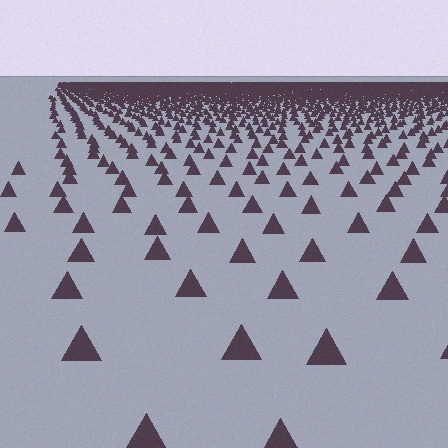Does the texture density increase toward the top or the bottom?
Density increases toward the top.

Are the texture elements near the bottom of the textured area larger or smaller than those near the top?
Larger. Near the bottom, elements are closer to the viewer and appear at a bigger on-screen size.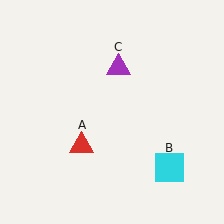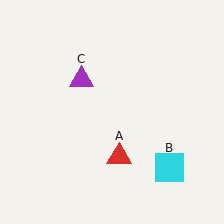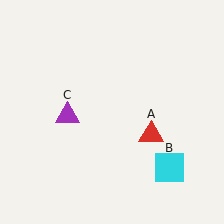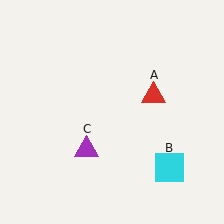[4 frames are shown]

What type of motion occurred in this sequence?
The red triangle (object A), purple triangle (object C) rotated counterclockwise around the center of the scene.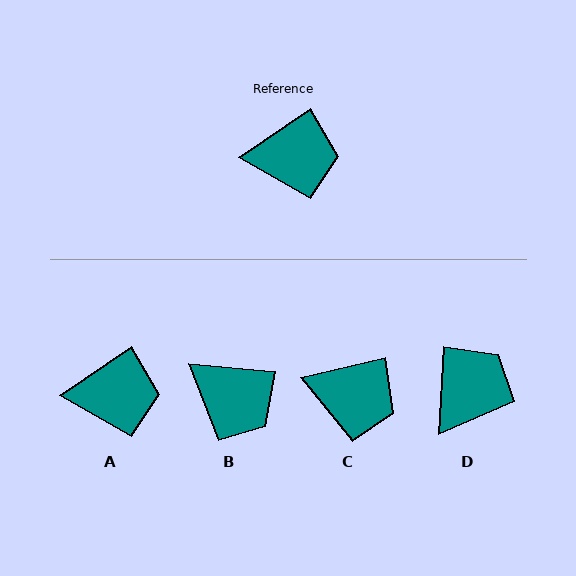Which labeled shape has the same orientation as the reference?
A.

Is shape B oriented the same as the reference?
No, it is off by about 39 degrees.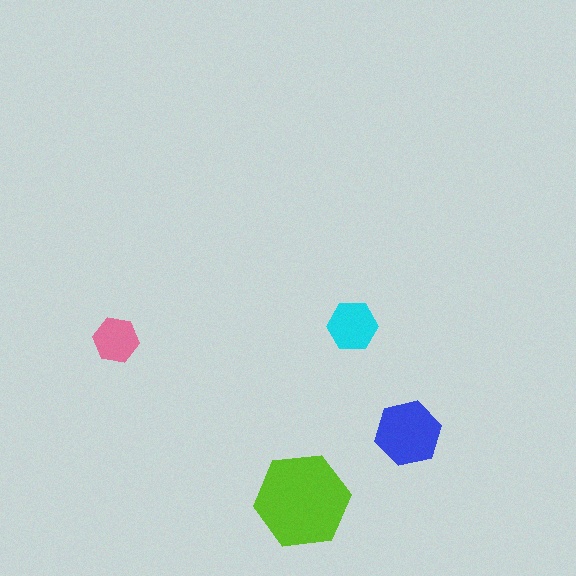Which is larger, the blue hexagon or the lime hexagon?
The lime one.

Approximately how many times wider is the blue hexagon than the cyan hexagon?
About 1.5 times wider.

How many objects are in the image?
There are 4 objects in the image.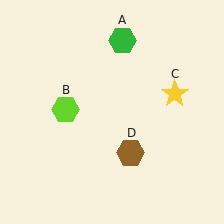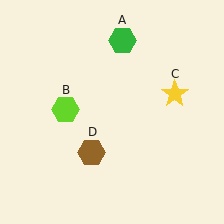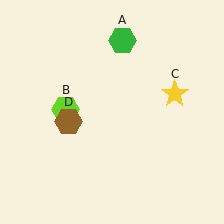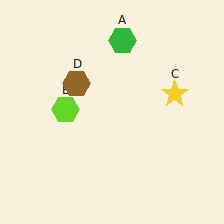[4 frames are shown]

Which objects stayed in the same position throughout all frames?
Green hexagon (object A) and lime hexagon (object B) and yellow star (object C) remained stationary.